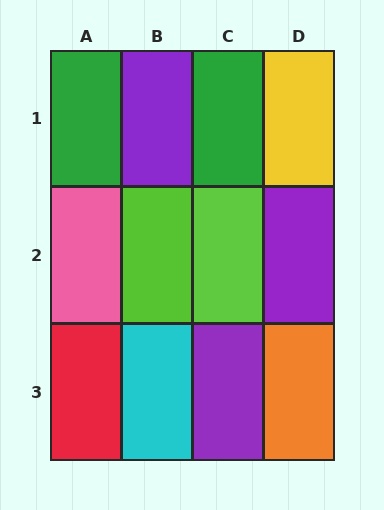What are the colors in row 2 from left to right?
Pink, lime, lime, purple.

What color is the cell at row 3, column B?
Cyan.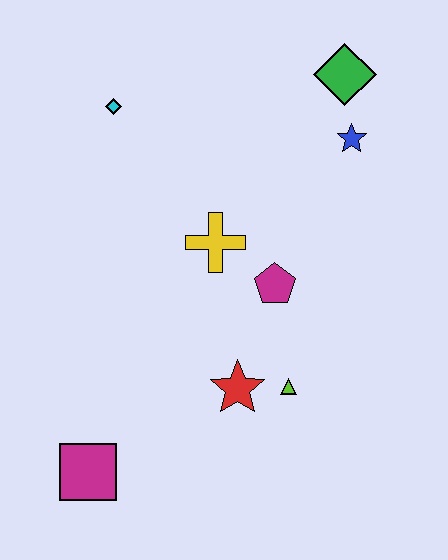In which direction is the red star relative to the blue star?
The red star is below the blue star.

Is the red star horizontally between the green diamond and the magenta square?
Yes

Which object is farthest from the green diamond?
The magenta square is farthest from the green diamond.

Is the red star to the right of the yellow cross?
Yes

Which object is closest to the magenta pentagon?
The yellow cross is closest to the magenta pentagon.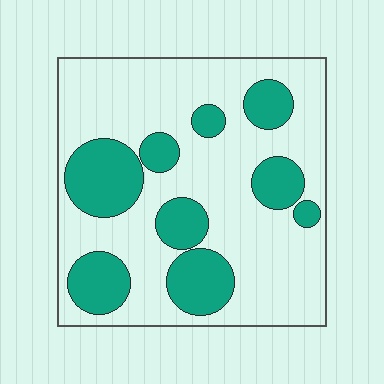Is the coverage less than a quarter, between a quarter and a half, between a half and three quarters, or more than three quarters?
Between a quarter and a half.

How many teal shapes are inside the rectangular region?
9.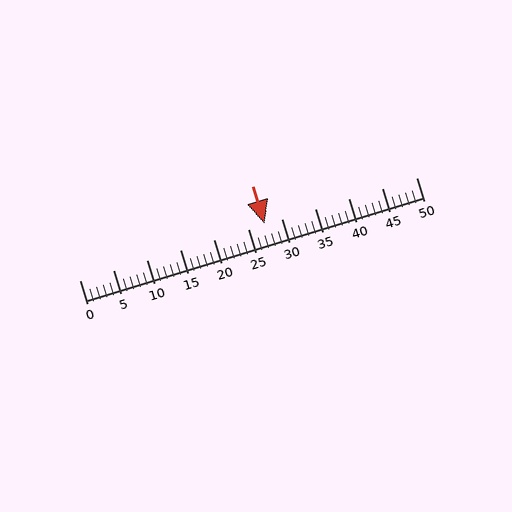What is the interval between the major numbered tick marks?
The major tick marks are spaced 5 units apart.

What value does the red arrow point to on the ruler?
The red arrow points to approximately 28.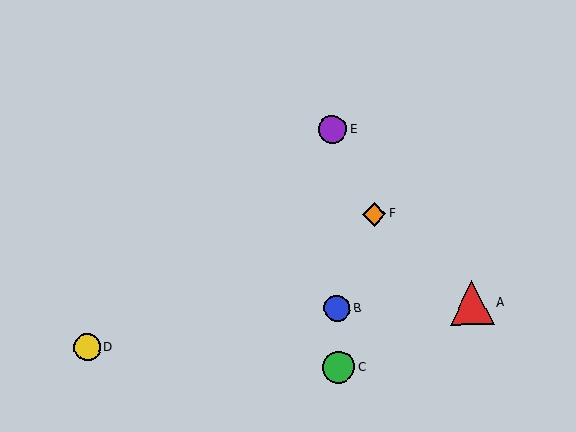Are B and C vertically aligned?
Yes, both are at x≈337.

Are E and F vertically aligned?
No, E is at x≈332 and F is at x≈374.